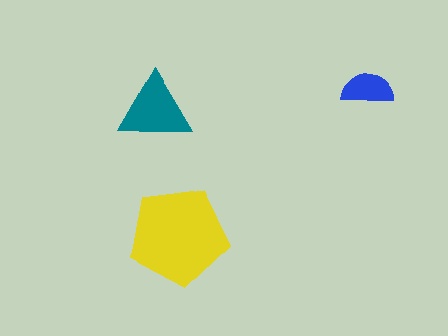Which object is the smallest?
The blue semicircle.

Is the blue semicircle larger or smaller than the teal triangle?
Smaller.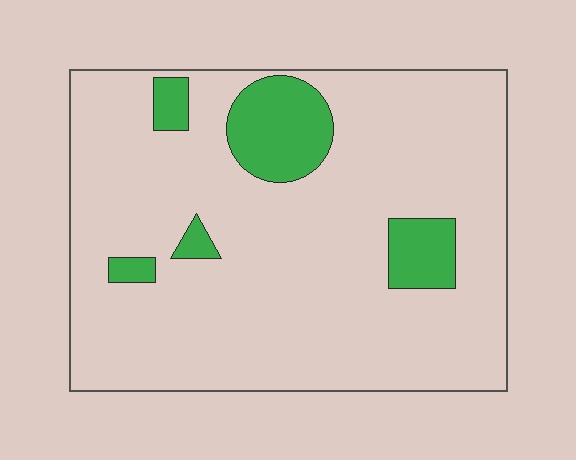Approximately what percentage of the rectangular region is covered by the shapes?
Approximately 15%.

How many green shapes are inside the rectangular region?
5.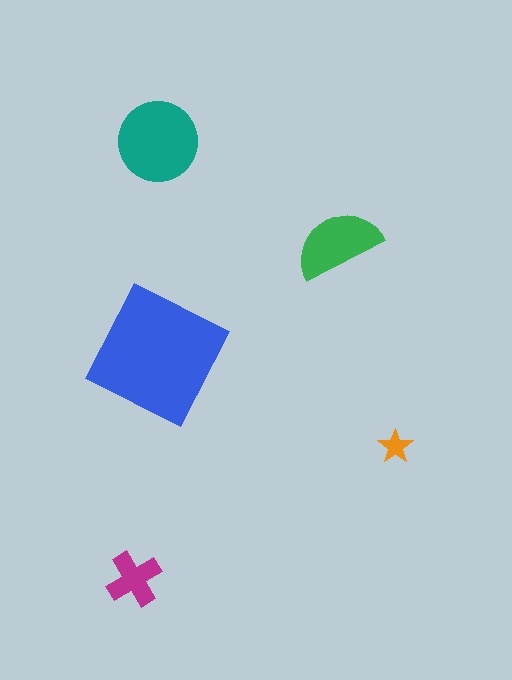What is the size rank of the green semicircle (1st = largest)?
3rd.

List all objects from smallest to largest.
The orange star, the magenta cross, the green semicircle, the teal circle, the blue square.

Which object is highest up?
The teal circle is topmost.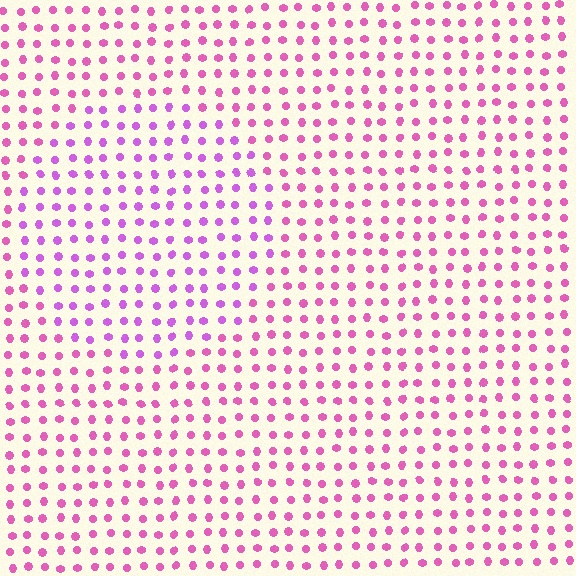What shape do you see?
I see a circle.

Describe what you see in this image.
The image is filled with small pink elements in a uniform arrangement. A circle-shaped region is visible where the elements are tinted to a slightly different hue, forming a subtle color boundary.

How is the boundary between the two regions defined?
The boundary is defined purely by a slight shift in hue (about 28 degrees). Spacing, size, and orientation are identical on both sides.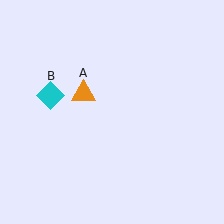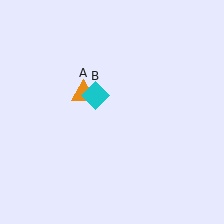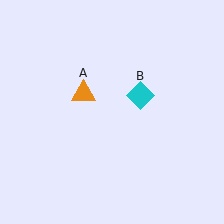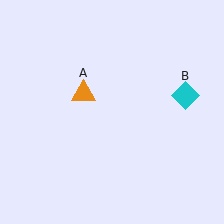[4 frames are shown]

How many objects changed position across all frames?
1 object changed position: cyan diamond (object B).